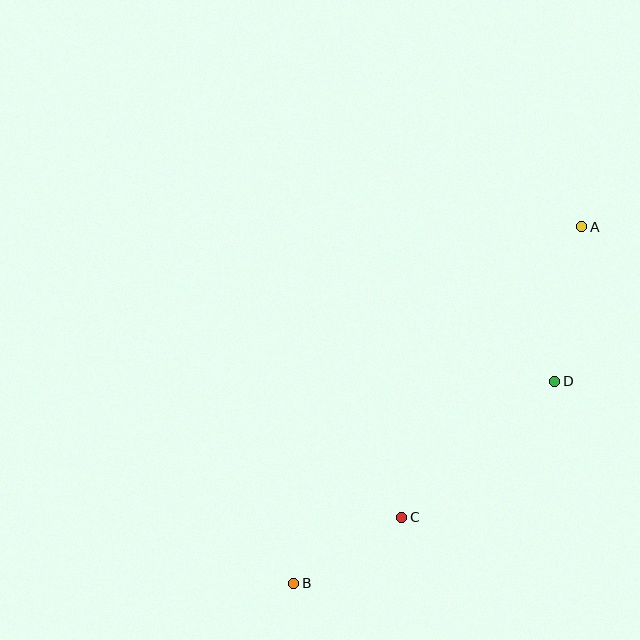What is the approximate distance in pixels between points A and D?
The distance between A and D is approximately 157 pixels.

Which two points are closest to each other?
Points B and C are closest to each other.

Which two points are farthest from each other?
Points A and B are farthest from each other.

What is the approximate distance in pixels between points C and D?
The distance between C and D is approximately 205 pixels.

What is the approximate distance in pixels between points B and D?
The distance between B and D is approximately 330 pixels.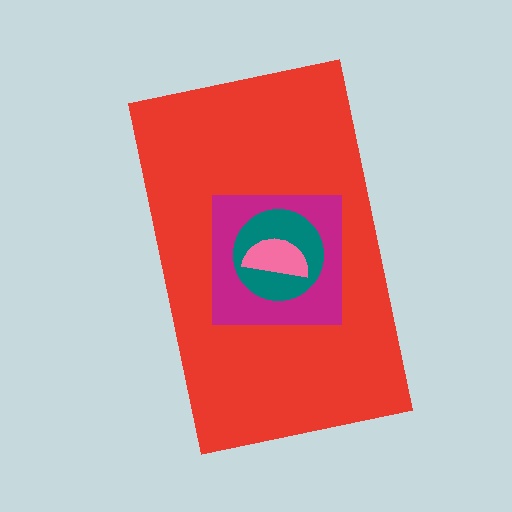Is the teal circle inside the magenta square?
Yes.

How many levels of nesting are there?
4.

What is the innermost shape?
The pink semicircle.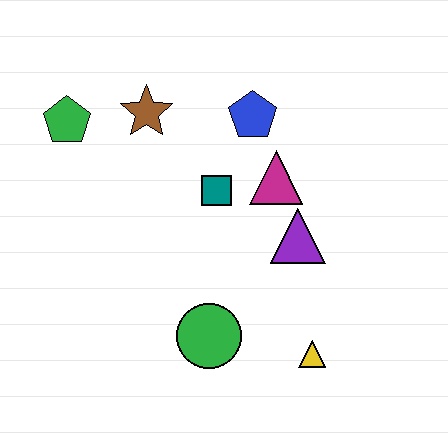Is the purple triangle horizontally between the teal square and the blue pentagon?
No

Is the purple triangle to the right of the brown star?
Yes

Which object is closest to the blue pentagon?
The magenta triangle is closest to the blue pentagon.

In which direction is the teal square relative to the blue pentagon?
The teal square is below the blue pentagon.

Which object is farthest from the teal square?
The yellow triangle is farthest from the teal square.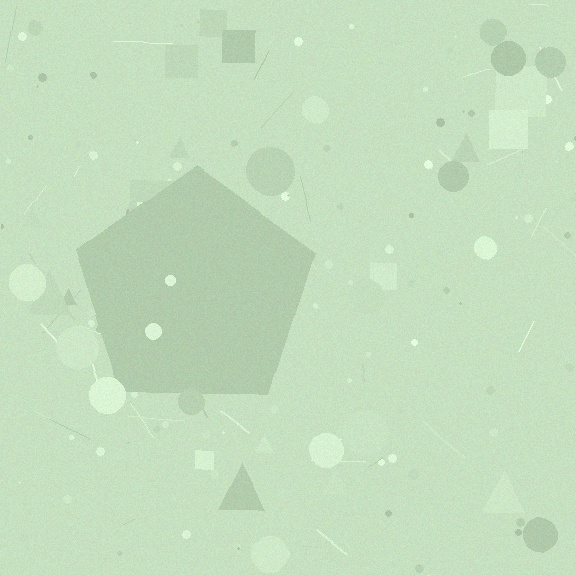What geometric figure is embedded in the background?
A pentagon is embedded in the background.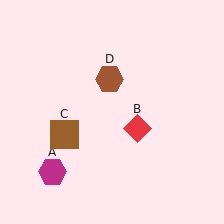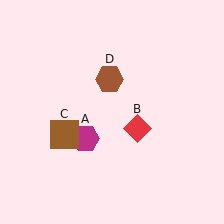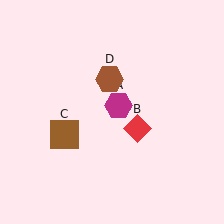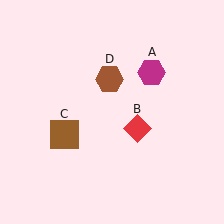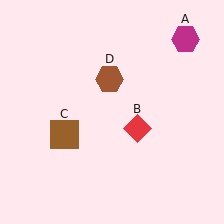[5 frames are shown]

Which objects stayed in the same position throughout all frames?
Red diamond (object B) and brown square (object C) and brown hexagon (object D) remained stationary.